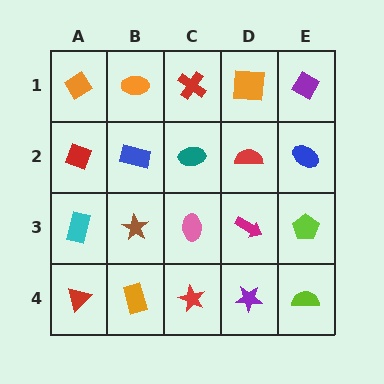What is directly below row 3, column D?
A purple star.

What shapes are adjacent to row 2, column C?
A red cross (row 1, column C), a pink ellipse (row 3, column C), a blue rectangle (row 2, column B), a red semicircle (row 2, column D).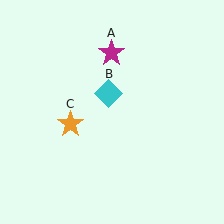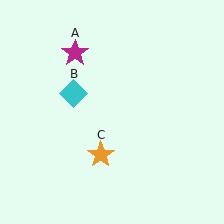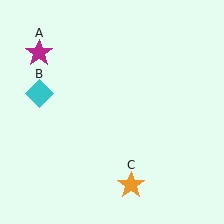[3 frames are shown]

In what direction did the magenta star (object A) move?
The magenta star (object A) moved left.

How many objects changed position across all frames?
3 objects changed position: magenta star (object A), cyan diamond (object B), orange star (object C).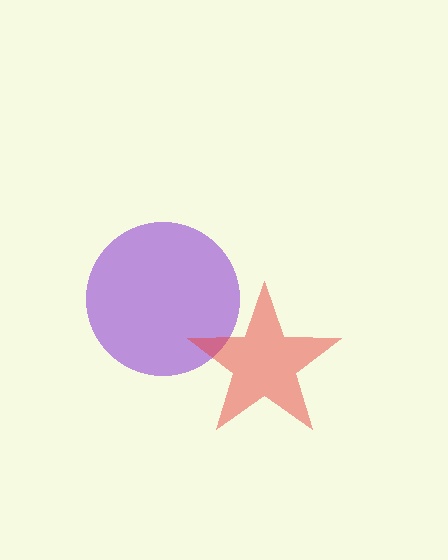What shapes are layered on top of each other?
The layered shapes are: a purple circle, a red star.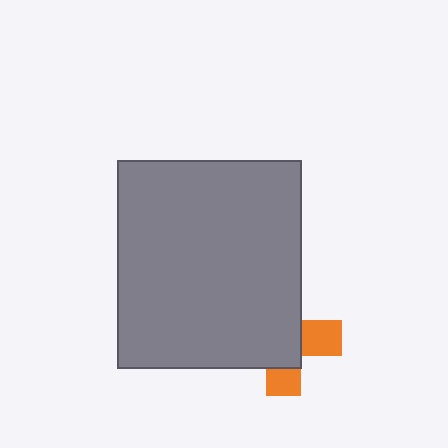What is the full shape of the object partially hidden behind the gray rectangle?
The partially hidden object is an orange cross.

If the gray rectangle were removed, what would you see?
You would see the complete orange cross.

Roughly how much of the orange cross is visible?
A small part of it is visible (roughly 34%).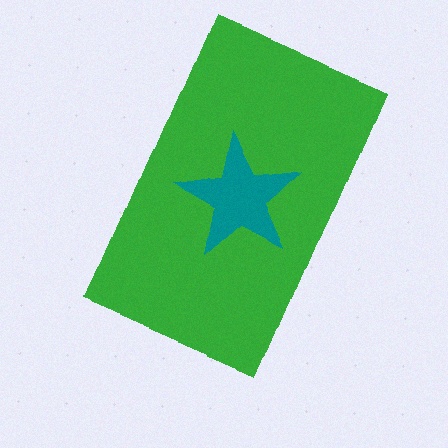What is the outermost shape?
The green rectangle.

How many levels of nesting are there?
2.